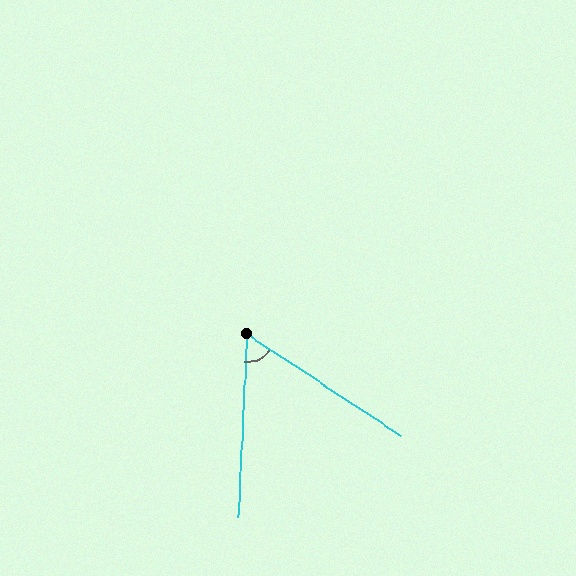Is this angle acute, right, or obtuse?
It is acute.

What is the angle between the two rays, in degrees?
Approximately 59 degrees.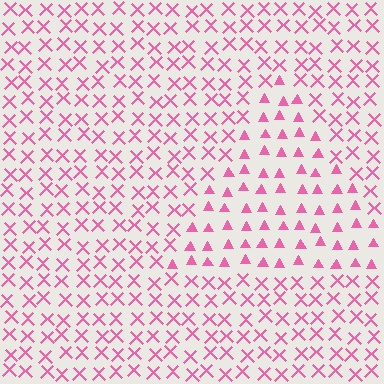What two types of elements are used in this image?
The image uses triangles inside the triangle region and X marks outside it.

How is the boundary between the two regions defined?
The boundary is defined by a change in element shape: triangles inside vs. X marks outside. All elements share the same color and spacing.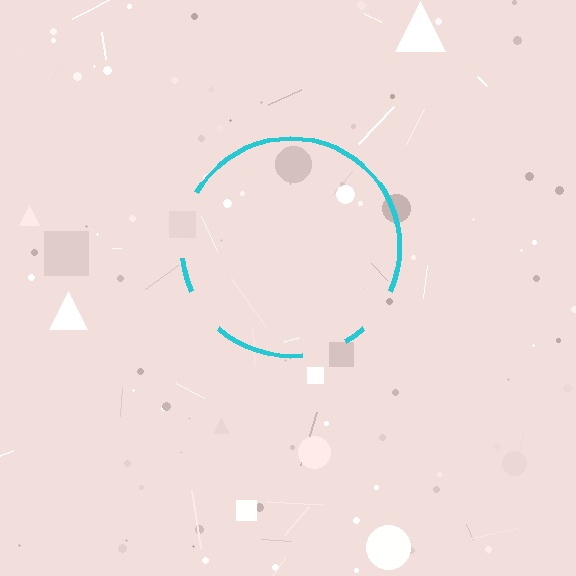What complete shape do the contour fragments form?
The contour fragments form a circle.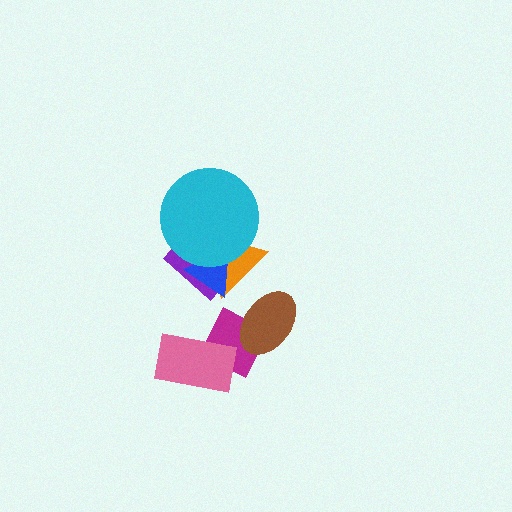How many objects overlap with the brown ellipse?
1 object overlaps with the brown ellipse.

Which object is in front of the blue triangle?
The cyan circle is in front of the blue triangle.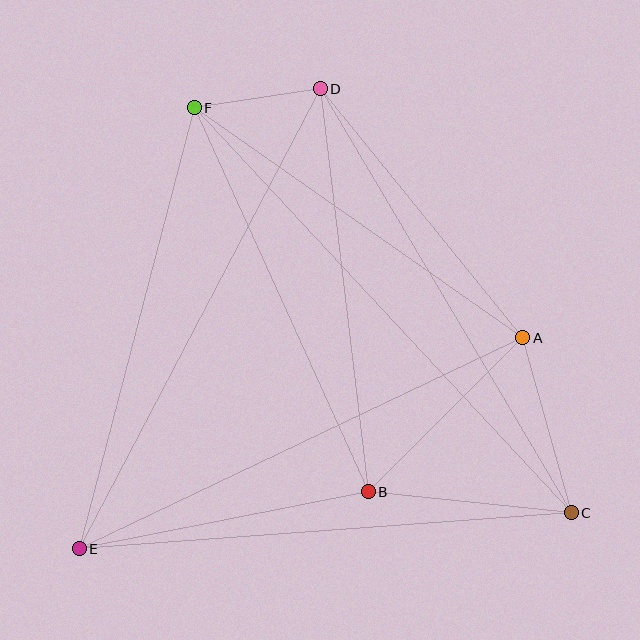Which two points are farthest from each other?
Points C and F are farthest from each other.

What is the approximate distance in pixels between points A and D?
The distance between A and D is approximately 321 pixels.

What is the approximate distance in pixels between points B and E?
The distance between B and E is approximately 294 pixels.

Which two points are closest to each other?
Points D and F are closest to each other.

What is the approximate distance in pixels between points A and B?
The distance between A and B is approximately 218 pixels.